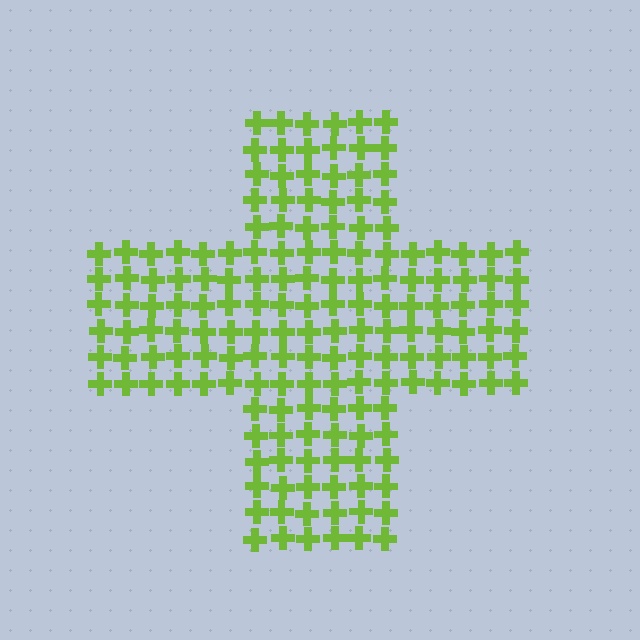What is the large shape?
The large shape is a cross.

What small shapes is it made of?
It is made of small crosses.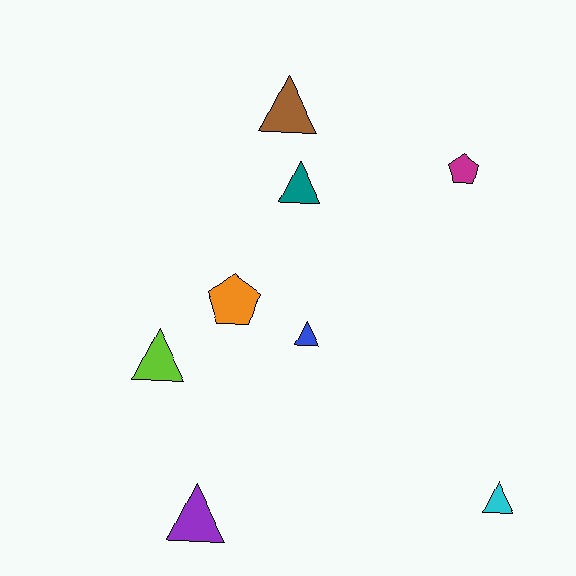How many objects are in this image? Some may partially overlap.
There are 8 objects.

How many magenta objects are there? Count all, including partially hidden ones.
There is 1 magenta object.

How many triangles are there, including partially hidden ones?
There are 6 triangles.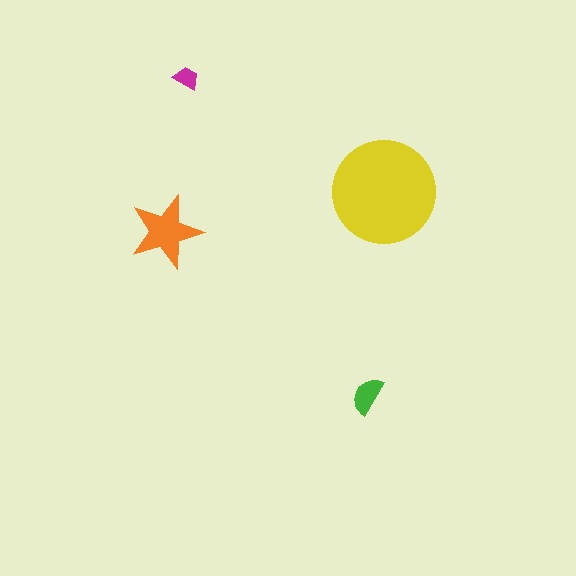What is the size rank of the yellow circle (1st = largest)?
1st.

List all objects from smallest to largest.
The magenta trapezoid, the green semicircle, the orange star, the yellow circle.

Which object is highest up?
The magenta trapezoid is topmost.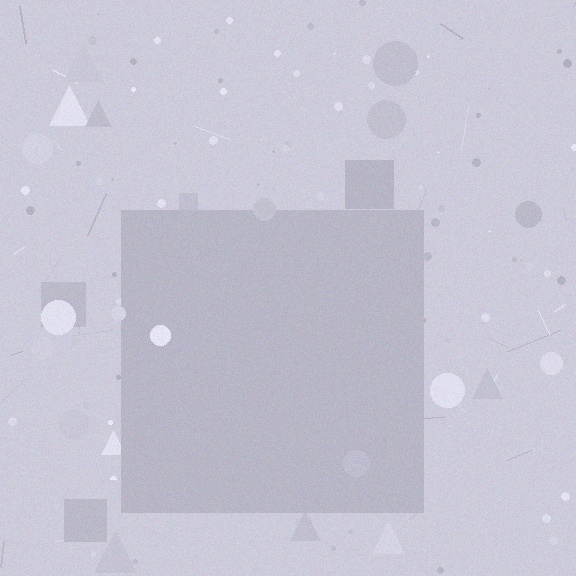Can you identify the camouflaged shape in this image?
The camouflaged shape is a square.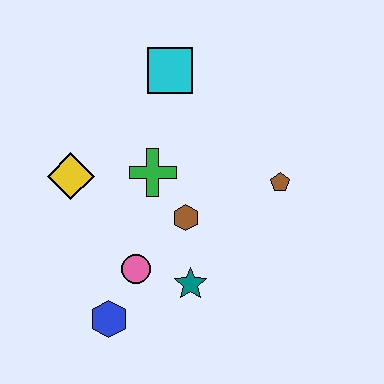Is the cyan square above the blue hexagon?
Yes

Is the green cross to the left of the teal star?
Yes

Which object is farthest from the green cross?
The blue hexagon is farthest from the green cross.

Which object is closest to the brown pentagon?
The brown hexagon is closest to the brown pentagon.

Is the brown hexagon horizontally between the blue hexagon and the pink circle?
No